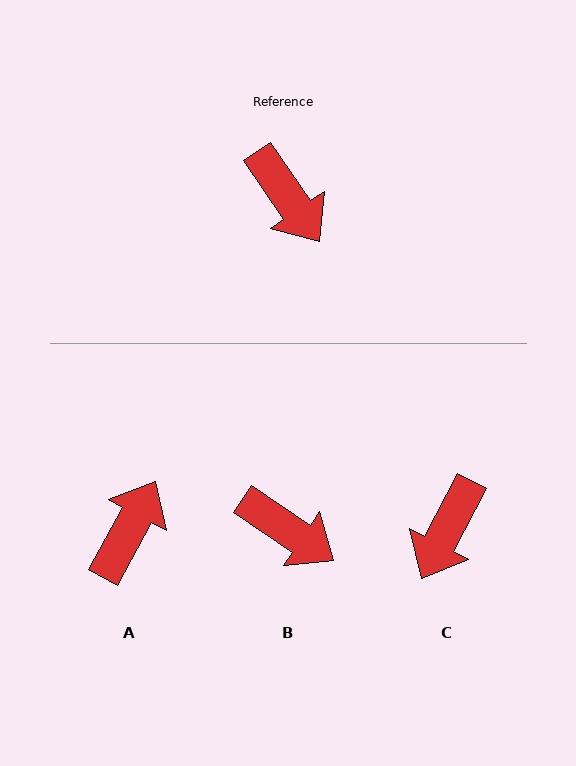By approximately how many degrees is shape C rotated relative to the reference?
Approximately 62 degrees clockwise.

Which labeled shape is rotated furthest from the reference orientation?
A, about 117 degrees away.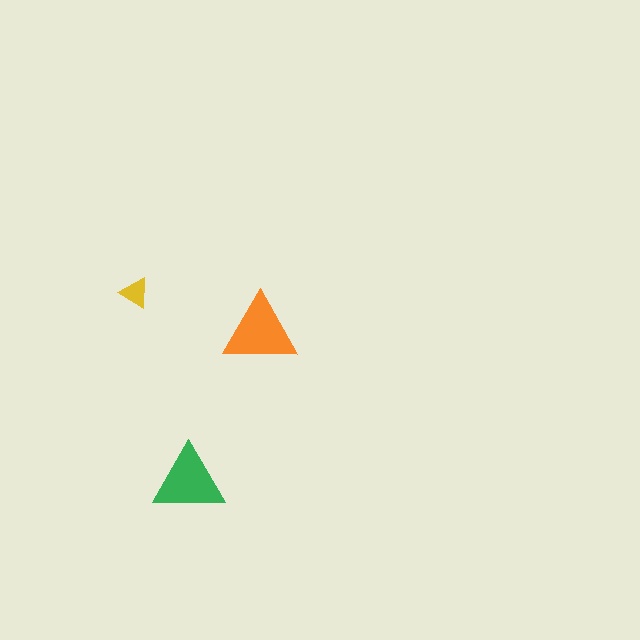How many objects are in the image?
There are 3 objects in the image.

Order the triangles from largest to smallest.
the orange one, the green one, the yellow one.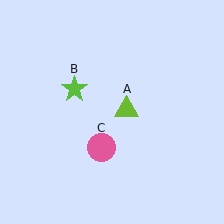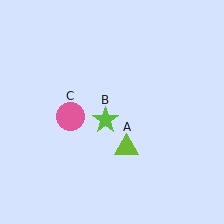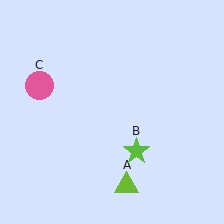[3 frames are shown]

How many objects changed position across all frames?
3 objects changed position: lime triangle (object A), lime star (object B), pink circle (object C).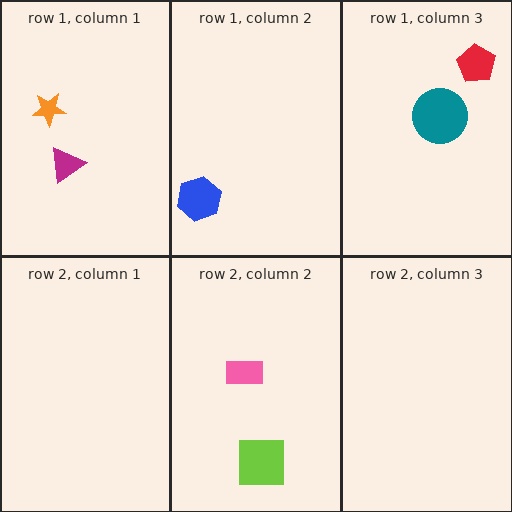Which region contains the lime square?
The row 2, column 2 region.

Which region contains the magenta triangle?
The row 1, column 1 region.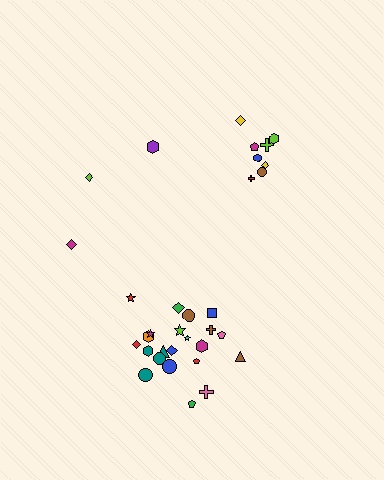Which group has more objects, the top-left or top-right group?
The top-right group.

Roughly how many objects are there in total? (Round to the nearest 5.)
Roughly 35 objects in total.